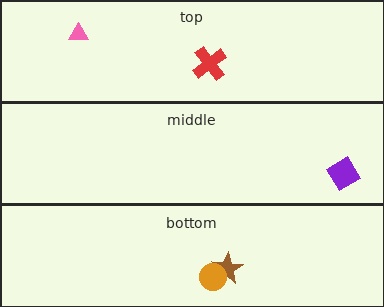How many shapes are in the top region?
2.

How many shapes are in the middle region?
1.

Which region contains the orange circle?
The bottom region.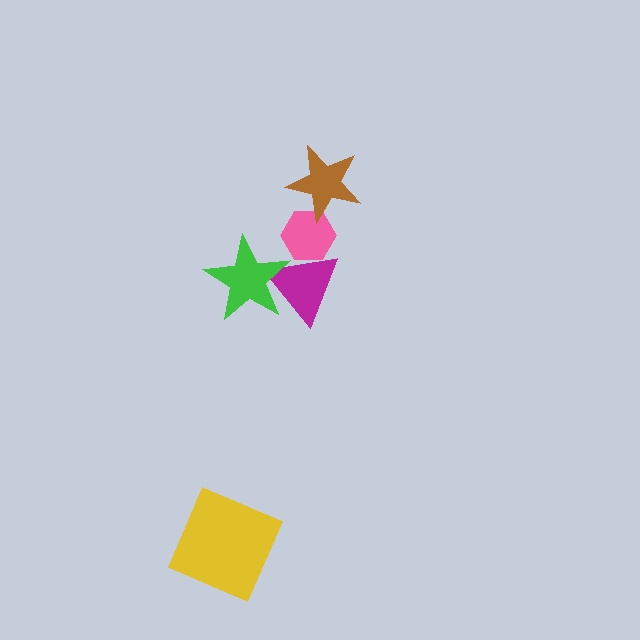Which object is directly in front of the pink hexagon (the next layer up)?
The brown star is directly in front of the pink hexagon.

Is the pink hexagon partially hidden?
Yes, it is partially covered by another shape.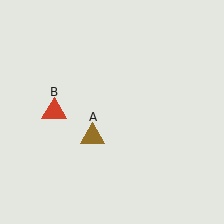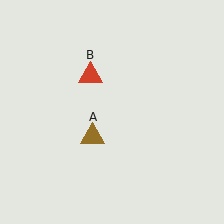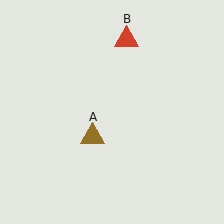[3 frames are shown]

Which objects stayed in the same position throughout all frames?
Brown triangle (object A) remained stationary.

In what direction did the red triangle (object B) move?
The red triangle (object B) moved up and to the right.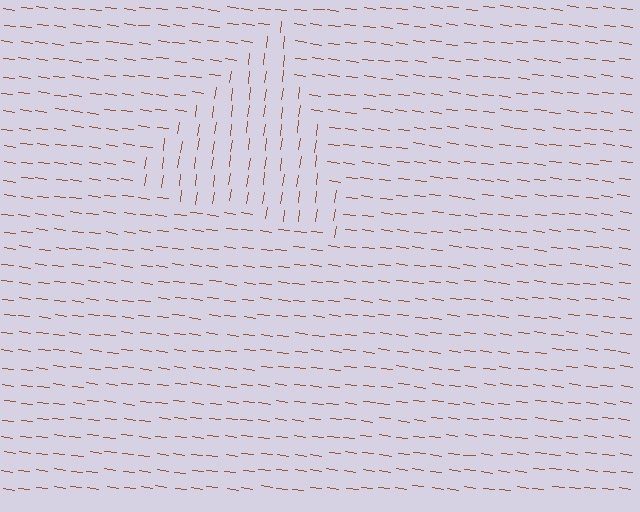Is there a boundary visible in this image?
Yes, there is a texture boundary formed by a change in line orientation.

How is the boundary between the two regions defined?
The boundary is defined purely by a change in line orientation (approximately 90 degrees difference). All lines are the same color and thickness.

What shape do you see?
I see a triangle.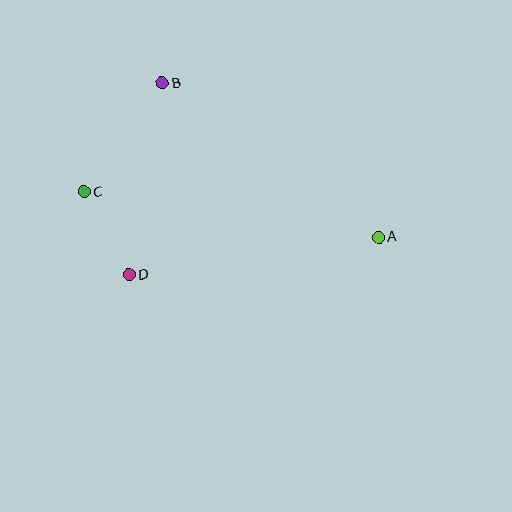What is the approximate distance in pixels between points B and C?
The distance between B and C is approximately 134 pixels.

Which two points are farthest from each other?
Points A and C are farthest from each other.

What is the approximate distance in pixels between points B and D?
The distance between B and D is approximately 195 pixels.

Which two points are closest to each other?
Points C and D are closest to each other.